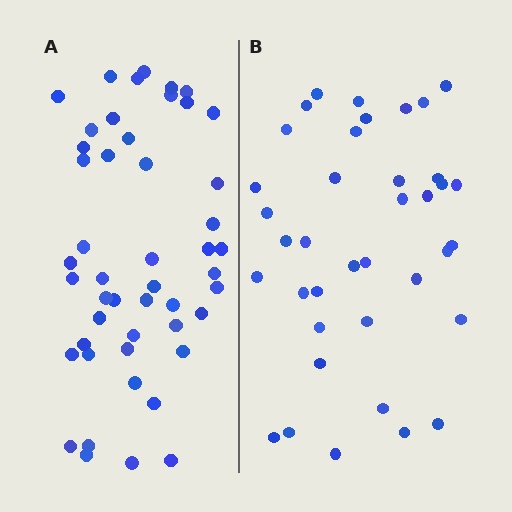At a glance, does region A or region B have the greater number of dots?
Region A (the left region) has more dots.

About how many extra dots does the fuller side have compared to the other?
Region A has roughly 10 or so more dots than region B.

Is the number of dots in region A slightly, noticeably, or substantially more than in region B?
Region A has noticeably more, but not dramatically so. The ratio is roughly 1.3 to 1.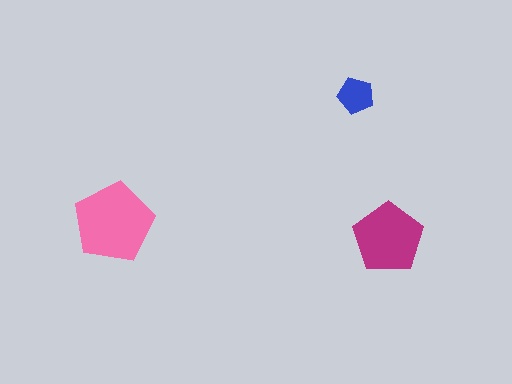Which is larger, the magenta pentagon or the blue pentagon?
The magenta one.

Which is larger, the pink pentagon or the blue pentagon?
The pink one.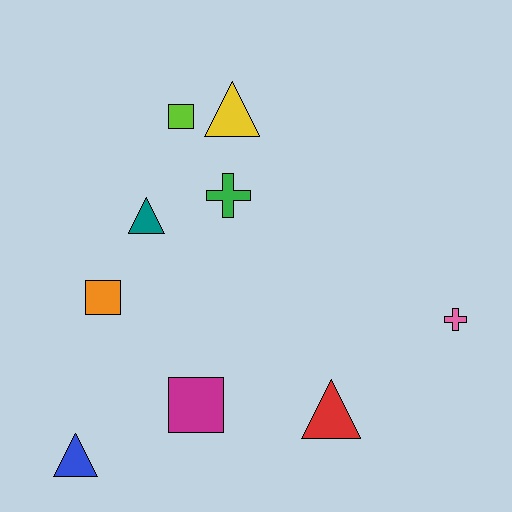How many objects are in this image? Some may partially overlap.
There are 9 objects.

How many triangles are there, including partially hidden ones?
There are 4 triangles.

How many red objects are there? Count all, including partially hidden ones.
There is 1 red object.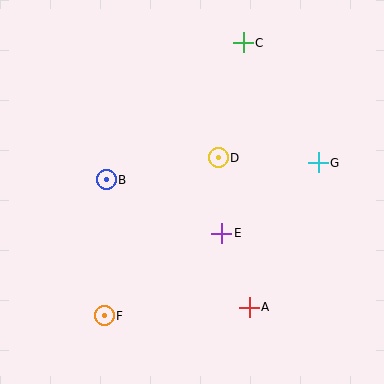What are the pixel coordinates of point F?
Point F is at (104, 316).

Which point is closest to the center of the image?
Point D at (218, 158) is closest to the center.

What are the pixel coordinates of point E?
Point E is at (222, 233).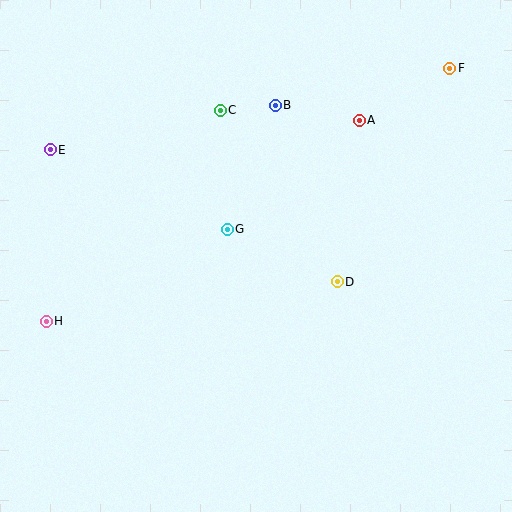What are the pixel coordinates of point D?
Point D is at (337, 282).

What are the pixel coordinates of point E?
Point E is at (50, 150).